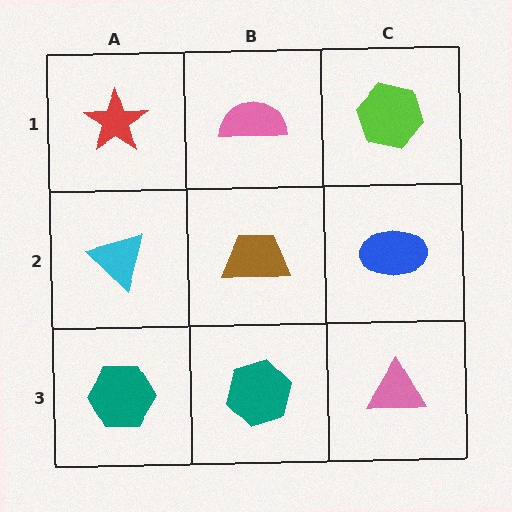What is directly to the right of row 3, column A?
A teal hexagon.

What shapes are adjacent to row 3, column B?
A brown trapezoid (row 2, column B), a teal hexagon (row 3, column A), a pink triangle (row 3, column C).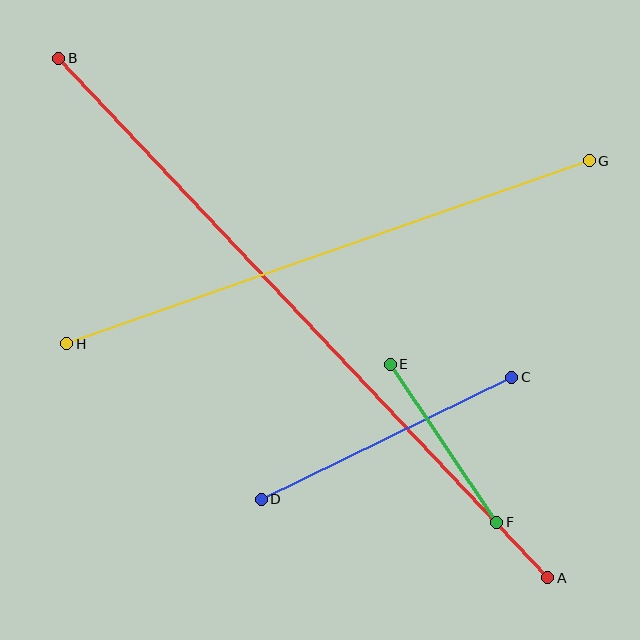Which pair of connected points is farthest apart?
Points A and B are farthest apart.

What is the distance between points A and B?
The distance is approximately 713 pixels.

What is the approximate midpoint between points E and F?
The midpoint is at approximately (444, 443) pixels.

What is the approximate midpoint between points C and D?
The midpoint is at approximately (387, 438) pixels.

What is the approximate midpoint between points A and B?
The midpoint is at approximately (303, 318) pixels.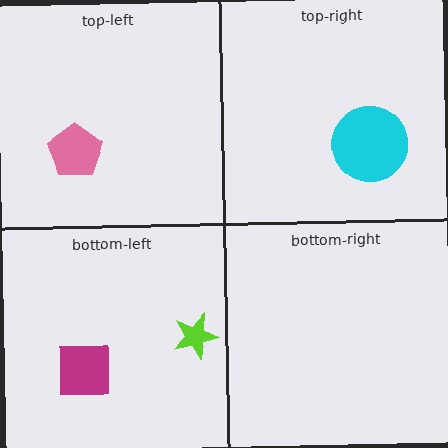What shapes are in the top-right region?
The cyan circle.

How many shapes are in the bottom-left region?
2.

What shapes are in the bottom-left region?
The magenta square, the lime star.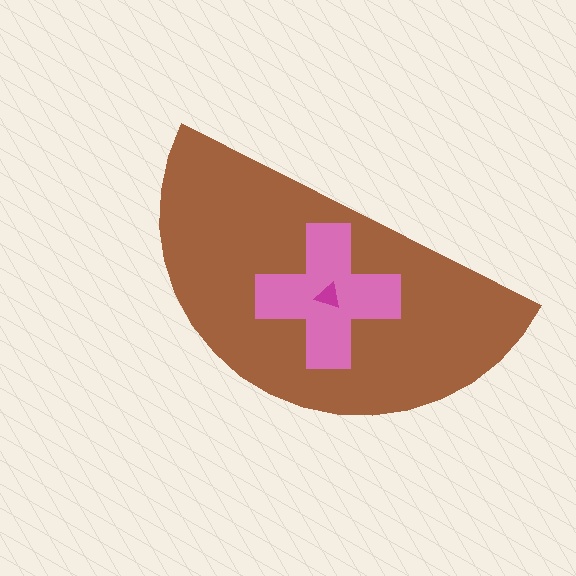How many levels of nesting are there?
3.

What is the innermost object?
The magenta triangle.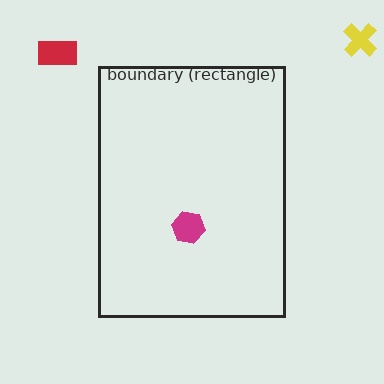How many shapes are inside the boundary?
1 inside, 2 outside.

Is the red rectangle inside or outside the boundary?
Outside.